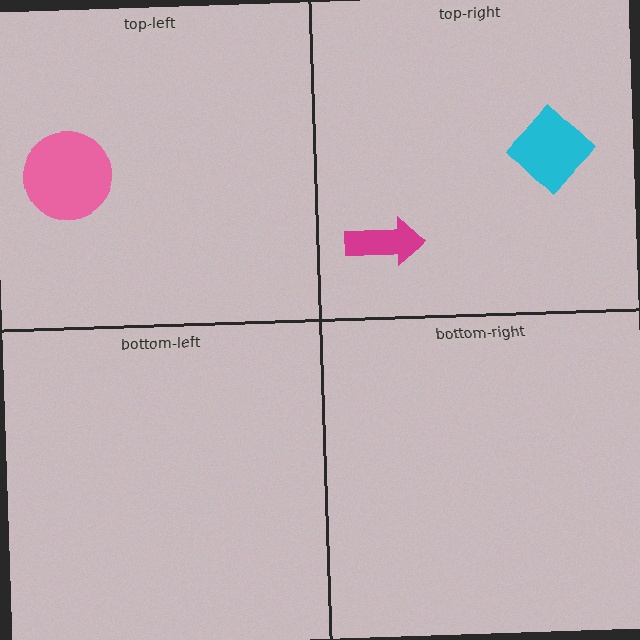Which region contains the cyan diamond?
The top-right region.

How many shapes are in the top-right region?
2.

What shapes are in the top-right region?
The cyan diamond, the magenta arrow.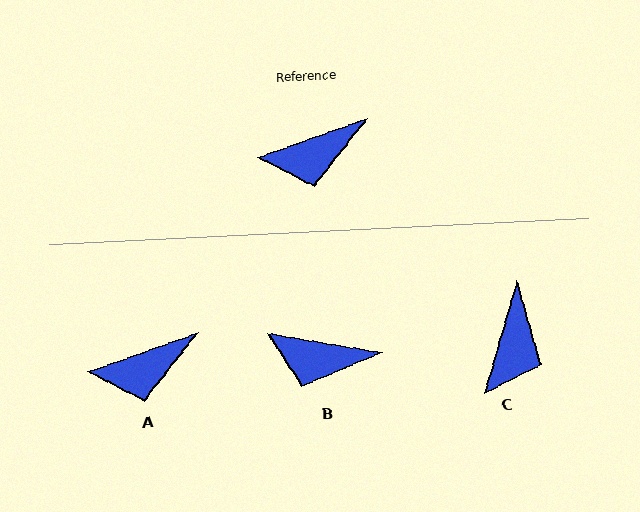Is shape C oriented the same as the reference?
No, it is off by about 54 degrees.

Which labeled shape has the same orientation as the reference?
A.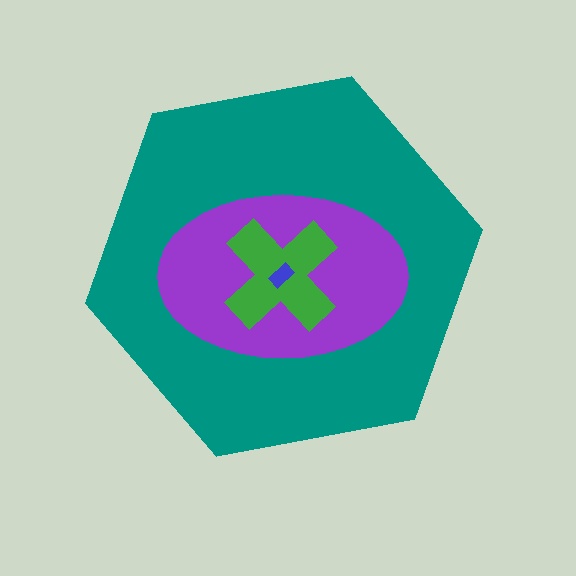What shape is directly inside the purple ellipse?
The green cross.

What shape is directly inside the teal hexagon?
The purple ellipse.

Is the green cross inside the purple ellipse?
Yes.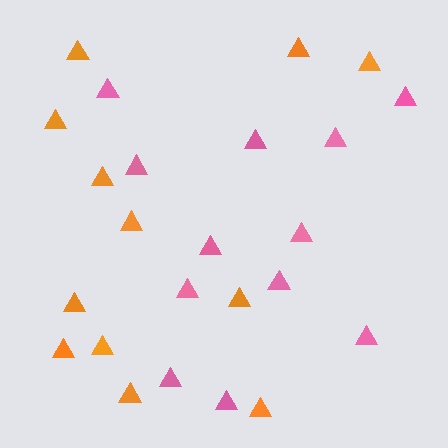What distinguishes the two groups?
There are 2 groups: one group of orange triangles (12) and one group of pink triangles (12).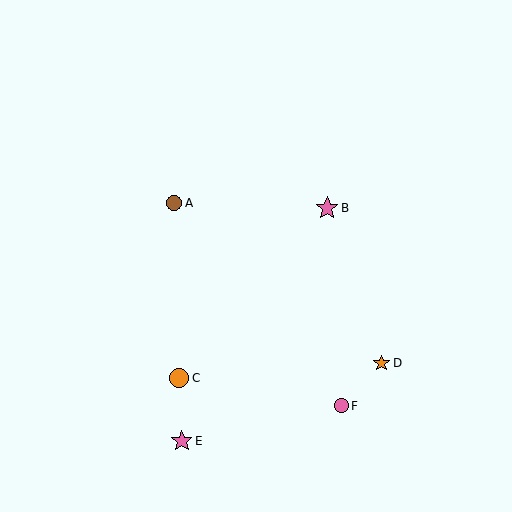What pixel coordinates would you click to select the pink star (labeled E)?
Click at (182, 441) to select the pink star E.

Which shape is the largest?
The pink star (labeled B) is the largest.